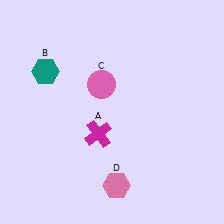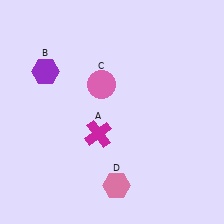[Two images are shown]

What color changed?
The hexagon (B) changed from teal in Image 1 to purple in Image 2.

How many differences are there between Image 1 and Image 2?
There is 1 difference between the two images.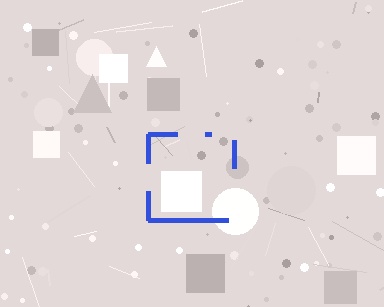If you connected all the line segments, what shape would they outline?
They would outline a square.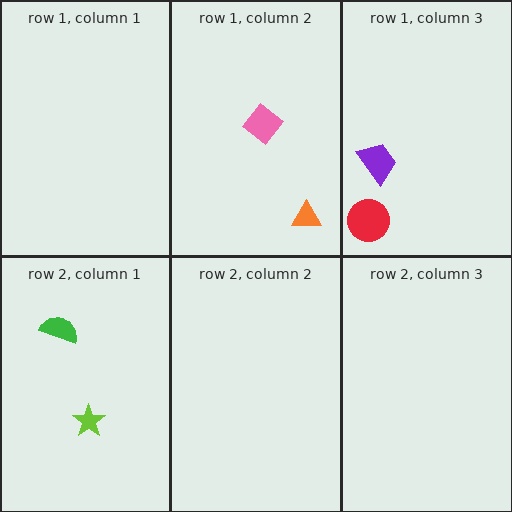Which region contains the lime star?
The row 2, column 1 region.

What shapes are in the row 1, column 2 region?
The orange triangle, the pink diamond.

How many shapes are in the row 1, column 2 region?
2.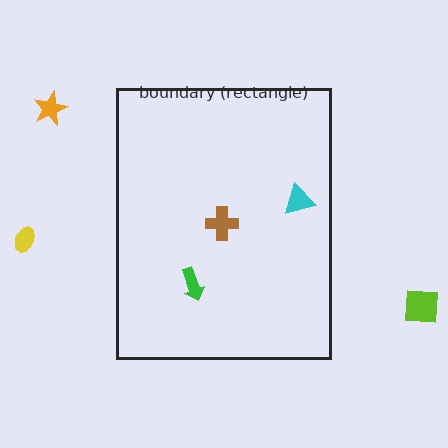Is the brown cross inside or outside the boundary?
Inside.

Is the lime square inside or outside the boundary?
Outside.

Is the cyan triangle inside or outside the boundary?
Inside.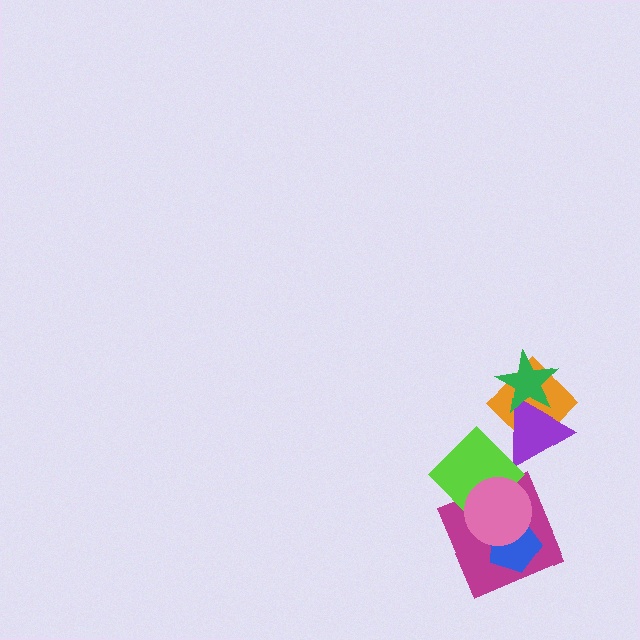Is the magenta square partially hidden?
Yes, it is partially covered by another shape.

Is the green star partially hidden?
No, no other shape covers it.